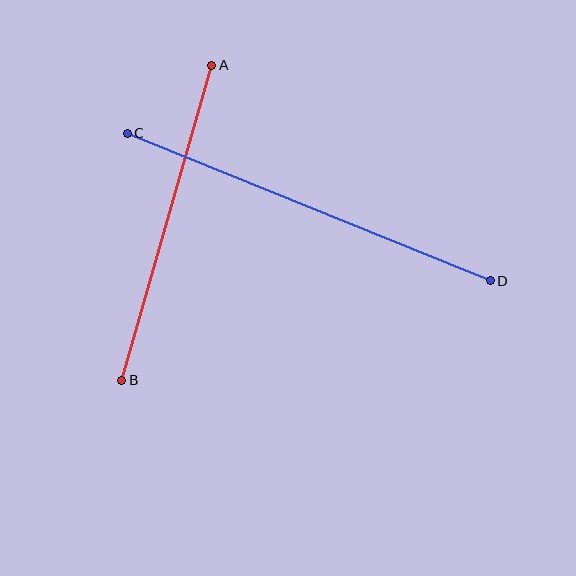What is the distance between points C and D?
The distance is approximately 391 pixels.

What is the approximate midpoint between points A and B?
The midpoint is at approximately (167, 223) pixels.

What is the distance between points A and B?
The distance is approximately 327 pixels.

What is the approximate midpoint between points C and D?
The midpoint is at approximately (309, 207) pixels.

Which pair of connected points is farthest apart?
Points C and D are farthest apart.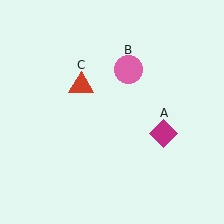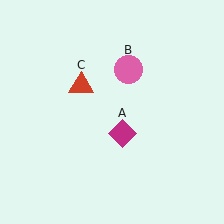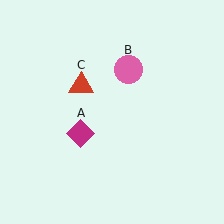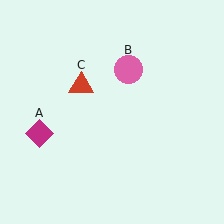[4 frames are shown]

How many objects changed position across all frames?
1 object changed position: magenta diamond (object A).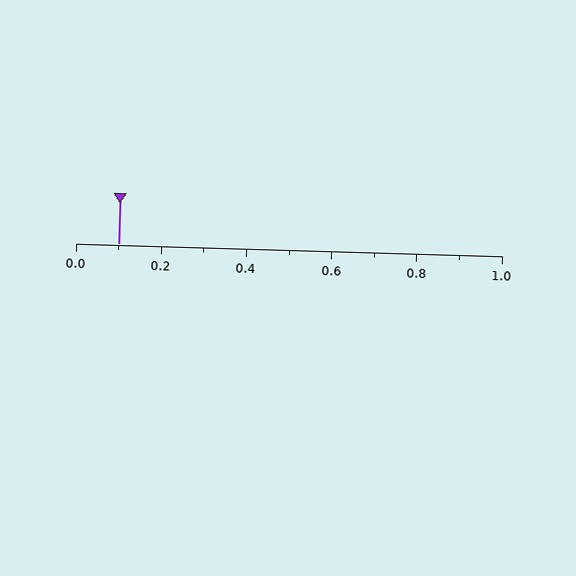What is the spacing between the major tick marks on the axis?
The major ticks are spaced 0.2 apart.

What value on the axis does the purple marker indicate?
The marker indicates approximately 0.1.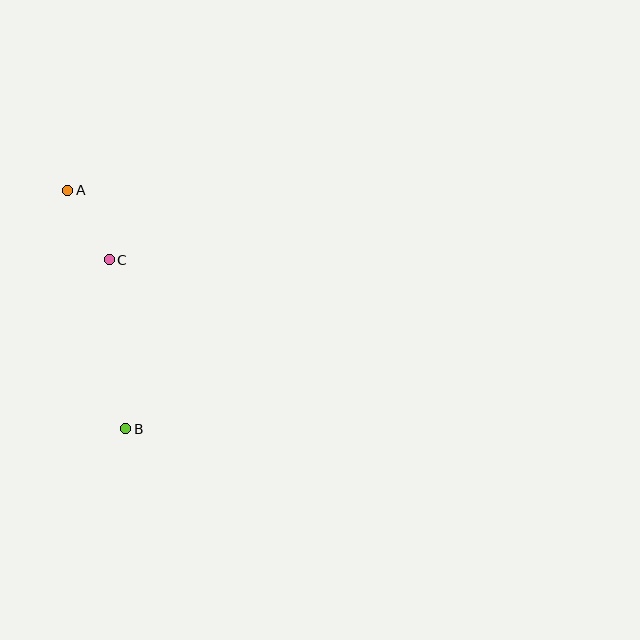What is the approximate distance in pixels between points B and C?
The distance between B and C is approximately 170 pixels.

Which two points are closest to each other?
Points A and C are closest to each other.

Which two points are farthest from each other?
Points A and B are farthest from each other.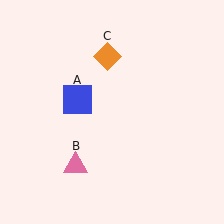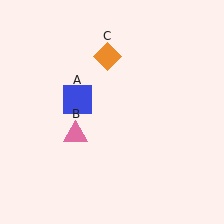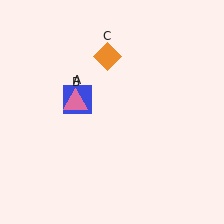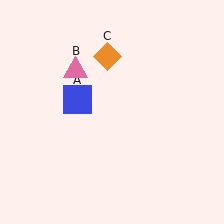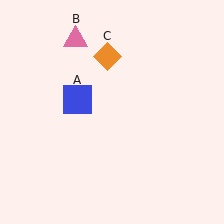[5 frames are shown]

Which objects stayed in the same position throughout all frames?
Blue square (object A) and orange diamond (object C) remained stationary.